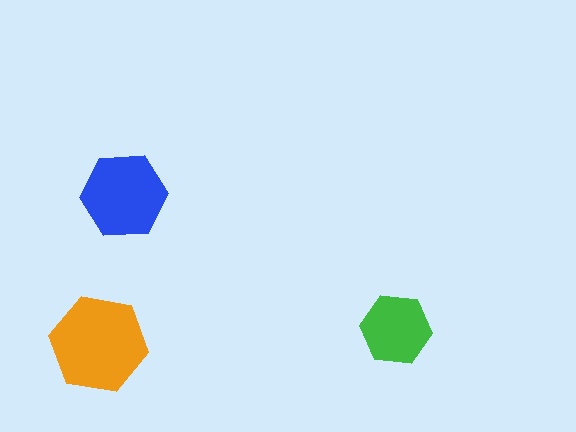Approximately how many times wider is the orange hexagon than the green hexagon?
About 1.5 times wider.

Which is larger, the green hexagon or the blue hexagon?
The blue one.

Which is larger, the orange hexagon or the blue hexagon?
The orange one.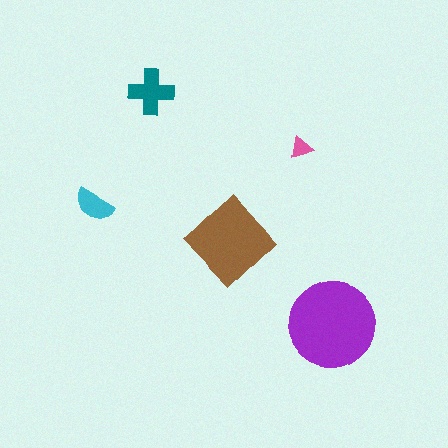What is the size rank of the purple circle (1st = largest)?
1st.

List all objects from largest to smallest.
The purple circle, the brown diamond, the teal cross, the cyan semicircle, the pink triangle.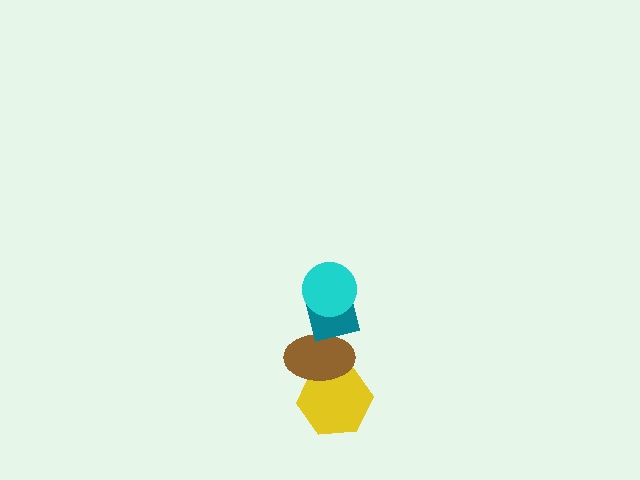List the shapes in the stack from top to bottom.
From top to bottom: the cyan circle, the teal square, the brown ellipse, the yellow hexagon.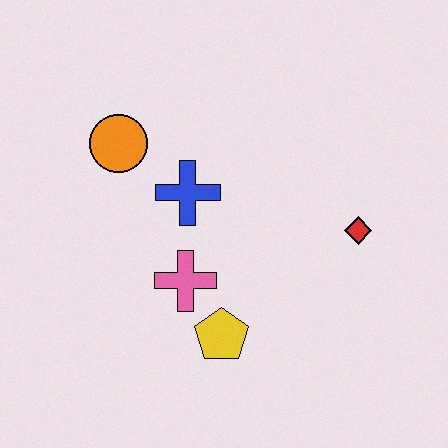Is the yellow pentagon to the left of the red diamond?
Yes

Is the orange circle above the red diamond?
Yes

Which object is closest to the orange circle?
The blue cross is closest to the orange circle.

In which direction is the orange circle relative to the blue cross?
The orange circle is to the left of the blue cross.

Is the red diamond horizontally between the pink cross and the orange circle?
No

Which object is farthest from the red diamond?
The orange circle is farthest from the red diamond.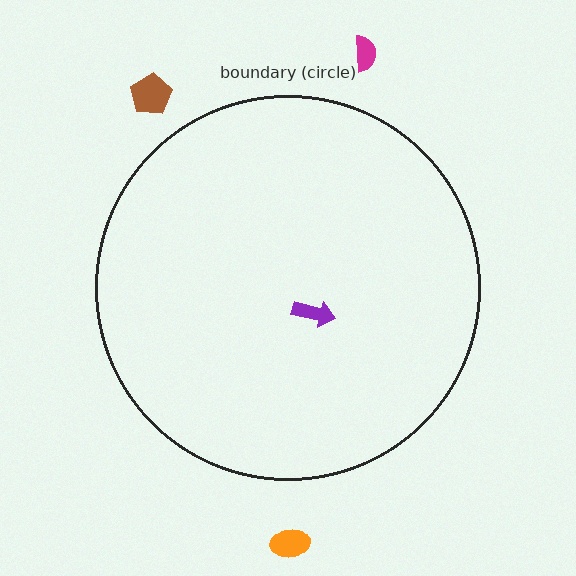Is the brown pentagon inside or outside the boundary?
Outside.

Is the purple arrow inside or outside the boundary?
Inside.